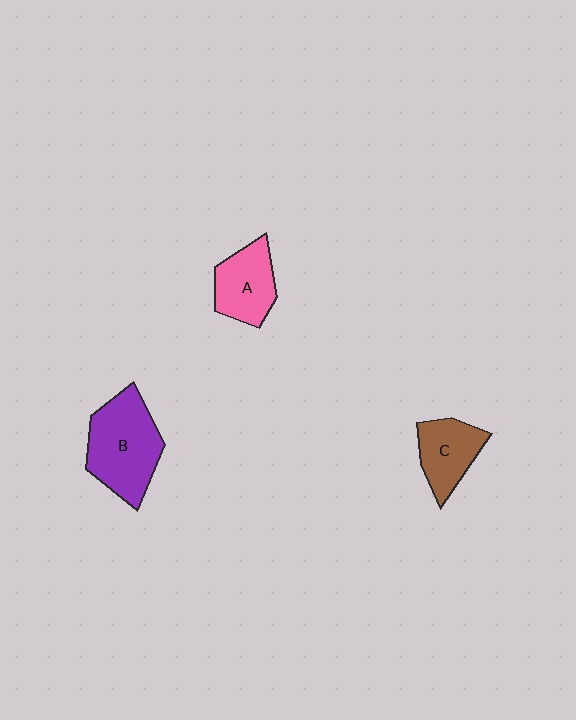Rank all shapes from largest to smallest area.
From largest to smallest: B (purple), A (pink), C (brown).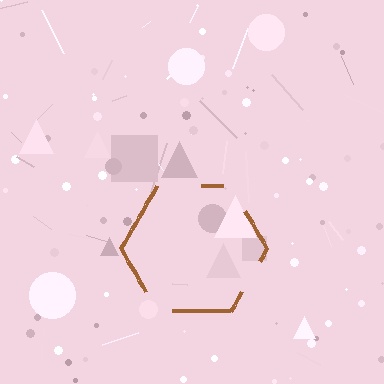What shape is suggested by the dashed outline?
The dashed outline suggests a hexagon.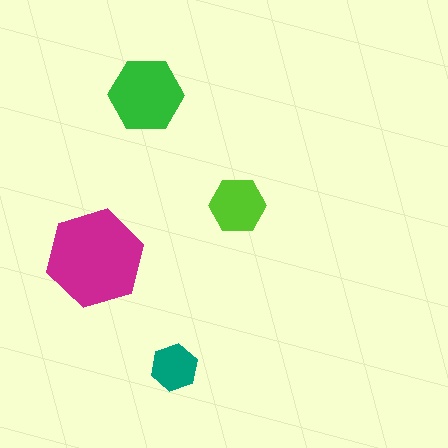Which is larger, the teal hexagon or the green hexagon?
The green one.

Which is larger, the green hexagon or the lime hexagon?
The green one.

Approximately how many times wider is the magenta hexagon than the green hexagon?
About 1.5 times wider.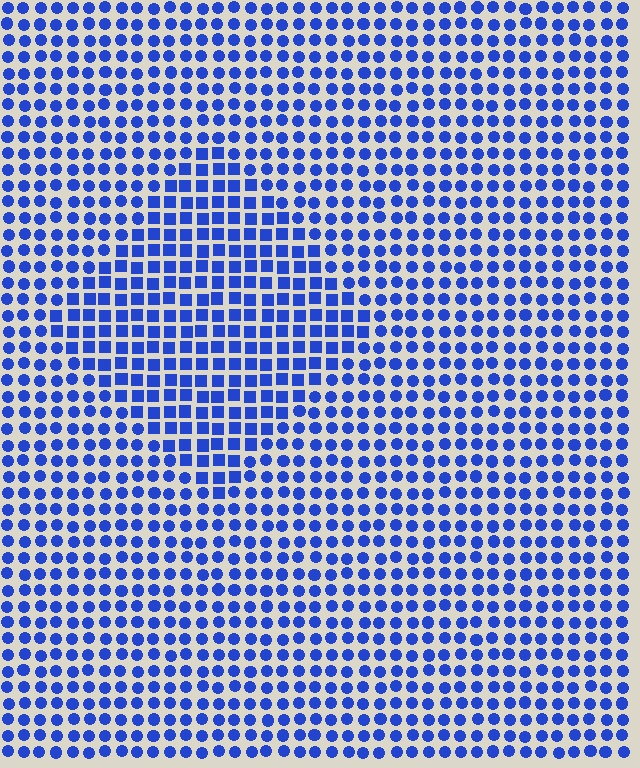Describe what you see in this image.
The image is filled with small blue elements arranged in a uniform grid. A diamond-shaped region contains squares, while the surrounding area contains circles. The boundary is defined purely by the change in element shape.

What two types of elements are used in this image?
The image uses squares inside the diamond region and circles outside it.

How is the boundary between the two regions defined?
The boundary is defined by a change in element shape: squares inside vs. circles outside. All elements share the same color and spacing.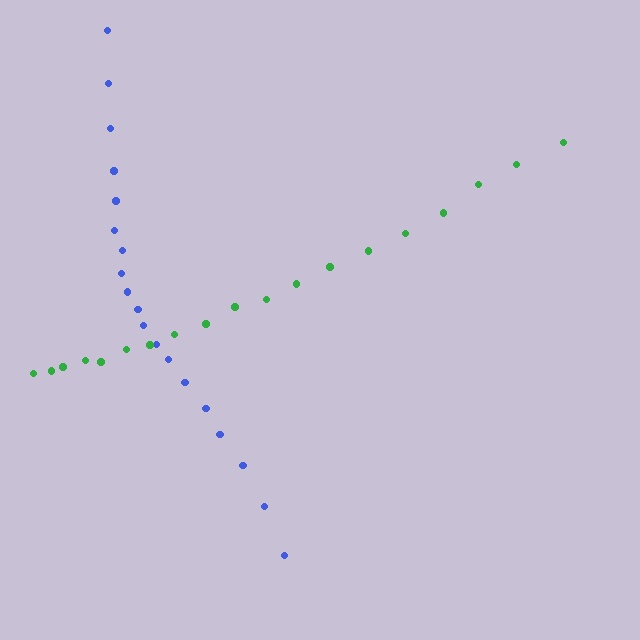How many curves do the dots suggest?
There are 2 distinct paths.